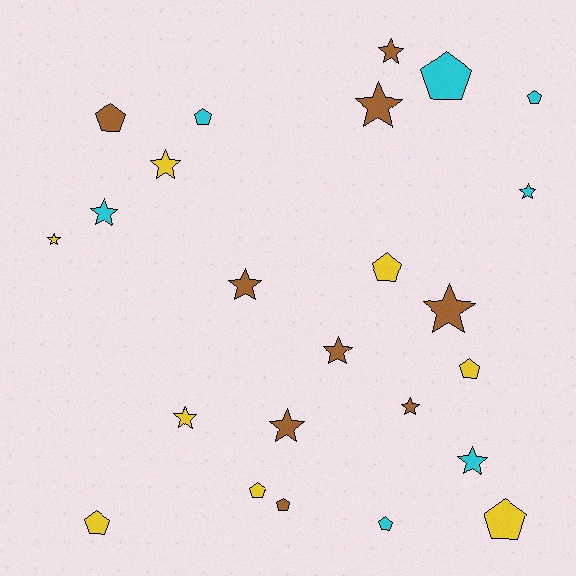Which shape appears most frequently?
Star, with 13 objects.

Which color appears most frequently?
Brown, with 9 objects.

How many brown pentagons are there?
There are 2 brown pentagons.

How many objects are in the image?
There are 24 objects.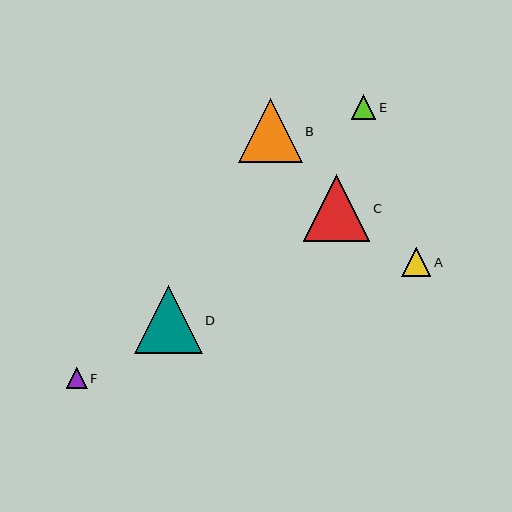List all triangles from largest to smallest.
From largest to smallest: D, C, B, A, E, F.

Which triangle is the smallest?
Triangle F is the smallest with a size of approximately 21 pixels.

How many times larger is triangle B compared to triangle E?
Triangle B is approximately 2.6 times the size of triangle E.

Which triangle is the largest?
Triangle D is the largest with a size of approximately 68 pixels.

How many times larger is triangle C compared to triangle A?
Triangle C is approximately 2.3 times the size of triangle A.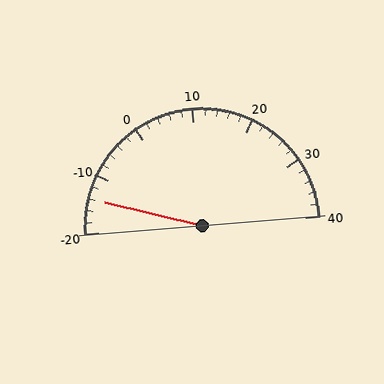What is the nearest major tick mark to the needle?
The nearest major tick mark is -10.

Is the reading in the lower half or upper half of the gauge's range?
The reading is in the lower half of the range (-20 to 40).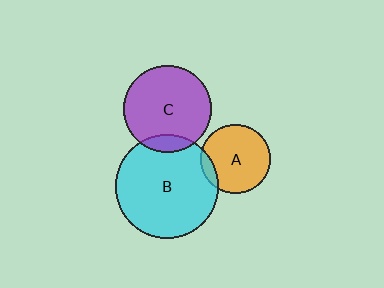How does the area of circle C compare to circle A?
Approximately 1.6 times.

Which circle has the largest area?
Circle B (cyan).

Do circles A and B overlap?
Yes.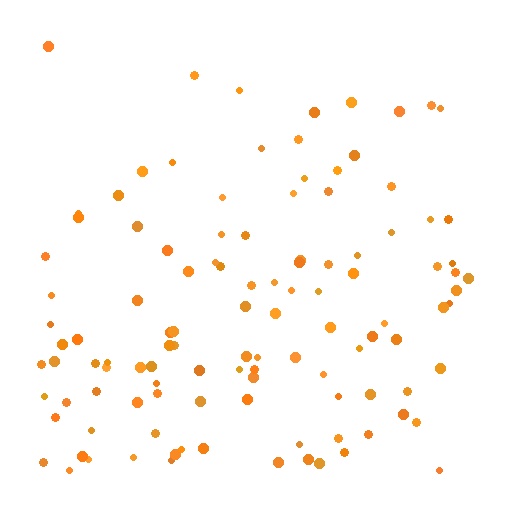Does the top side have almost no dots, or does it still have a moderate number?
Still a moderate number, just noticeably fewer than the bottom.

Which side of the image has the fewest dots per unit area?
The top.